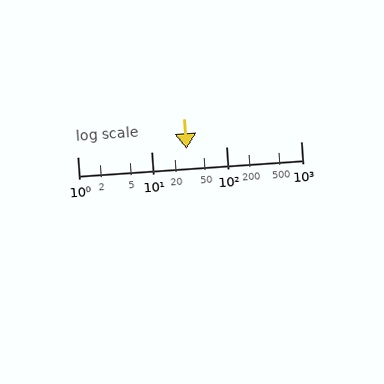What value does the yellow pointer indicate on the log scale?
The pointer indicates approximately 29.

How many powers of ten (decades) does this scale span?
The scale spans 3 decades, from 1 to 1000.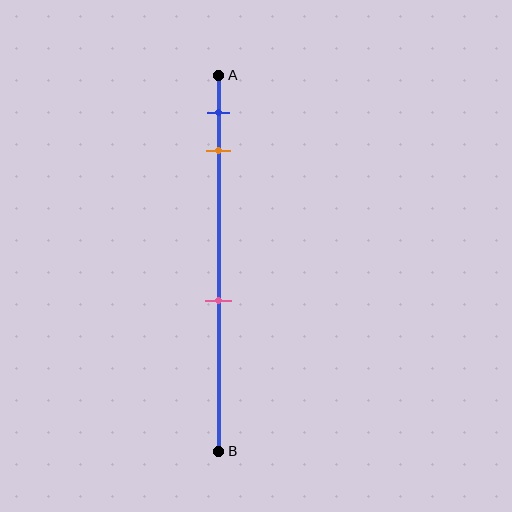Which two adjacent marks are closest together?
The blue and orange marks are the closest adjacent pair.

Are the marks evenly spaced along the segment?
No, the marks are not evenly spaced.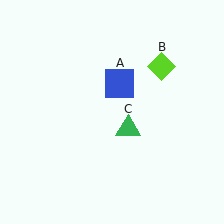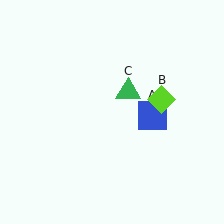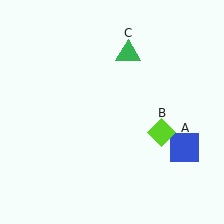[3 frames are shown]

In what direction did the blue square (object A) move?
The blue square (object A) moved down and to the right.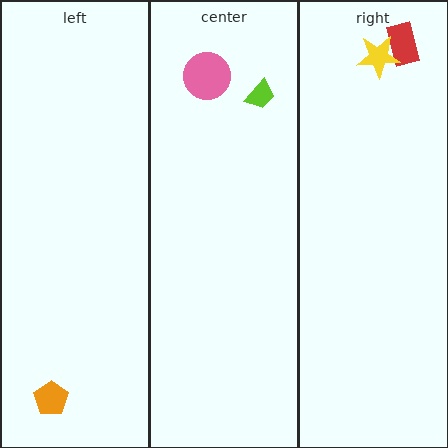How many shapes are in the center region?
2.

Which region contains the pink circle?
The center region.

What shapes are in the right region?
The red rectangle, the yellow star.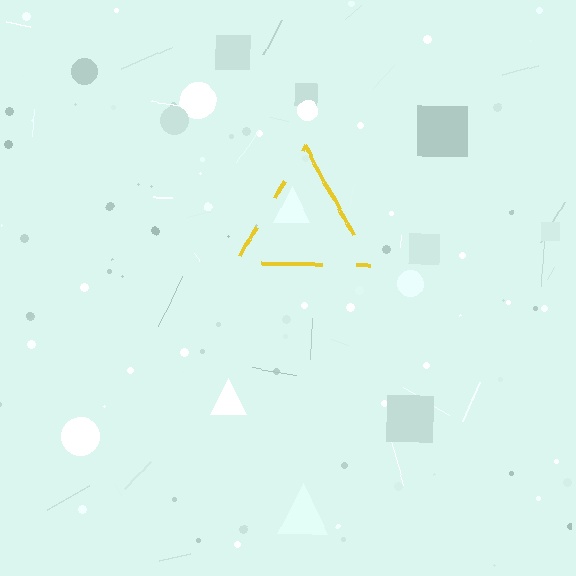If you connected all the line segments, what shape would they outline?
They would outline a triangle.